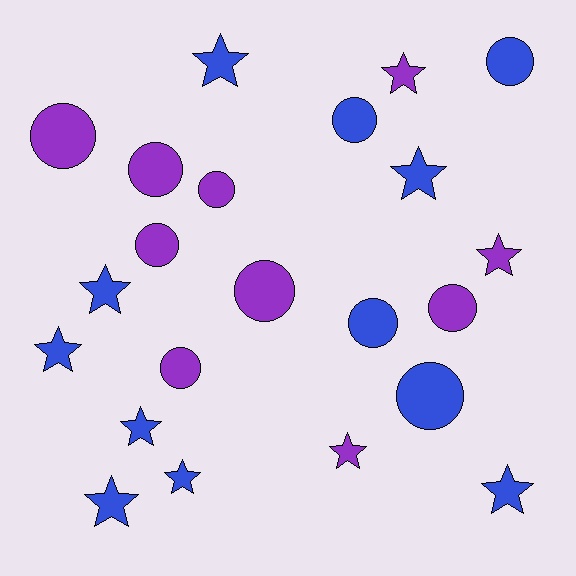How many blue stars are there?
There are 8 blue stars.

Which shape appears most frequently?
Circle, with 11 objects.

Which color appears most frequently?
Blue, with 12 objects.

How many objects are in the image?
There are 22 objects.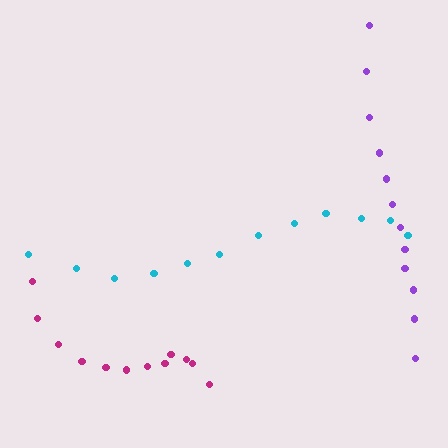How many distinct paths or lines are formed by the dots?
There are 3 distinct paths.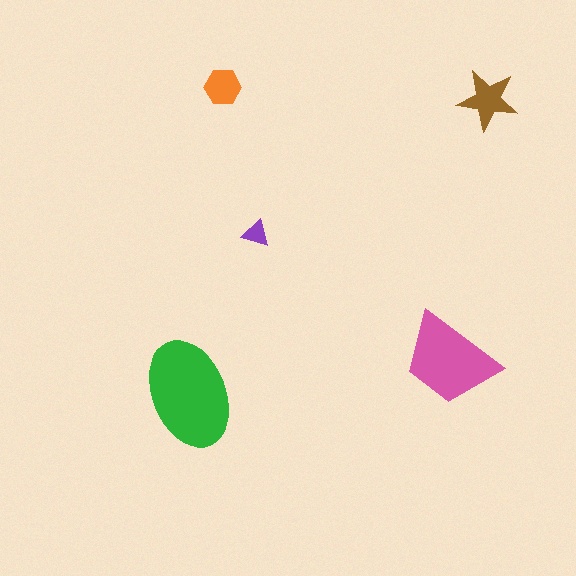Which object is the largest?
The green ellipse.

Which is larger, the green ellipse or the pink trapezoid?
The green ellipse.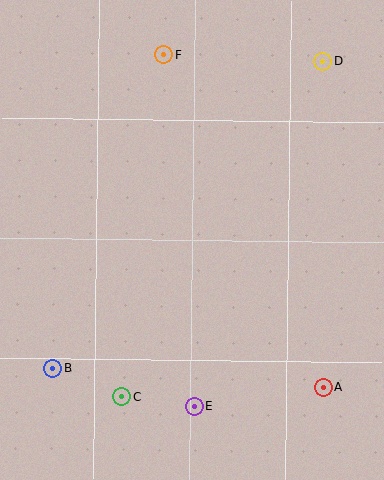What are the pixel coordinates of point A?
Point A is at (323, 387).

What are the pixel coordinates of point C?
Point C is at (122, 397).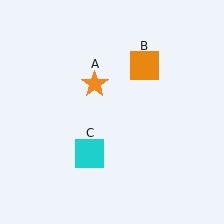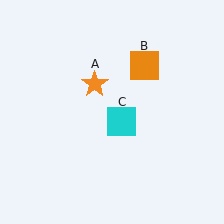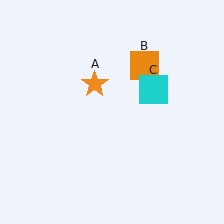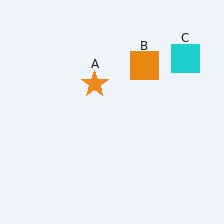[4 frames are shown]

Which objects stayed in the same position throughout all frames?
Orange star (object A) and orange square (object B) remained stationary.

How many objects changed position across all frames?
1 object changed position: cyan square (object C).